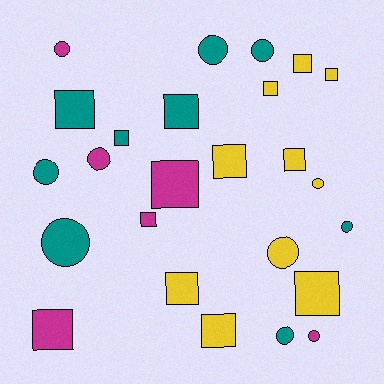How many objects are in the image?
There are 25 objects.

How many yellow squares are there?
There are 8 yellow squares.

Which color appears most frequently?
Yellow, with 10 objects.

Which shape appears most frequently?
Square, with 14 objects.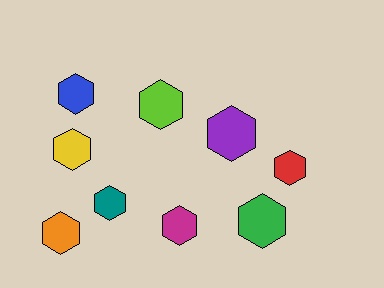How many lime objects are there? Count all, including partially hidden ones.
There is 1 lime object.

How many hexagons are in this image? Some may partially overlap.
There are 9 hexagons.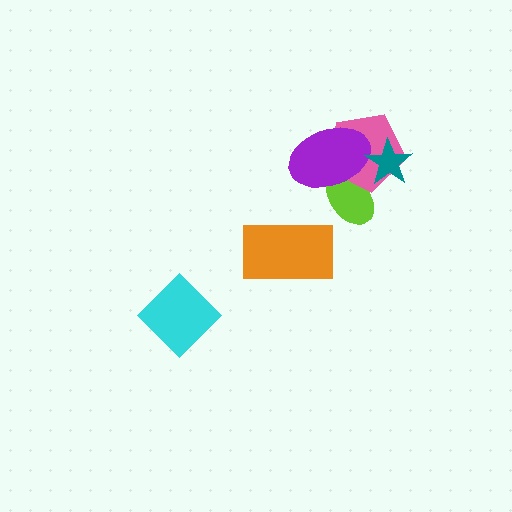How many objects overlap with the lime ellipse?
2 objects overlap with the lime ellipse.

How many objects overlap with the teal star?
2 objects overlap with the teal star.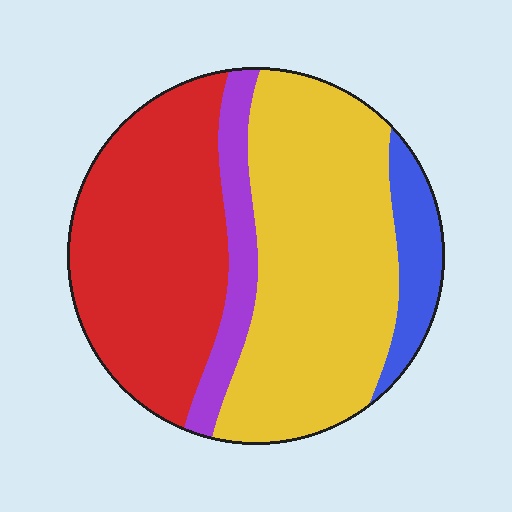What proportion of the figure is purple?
Purple covers about 10% of the figure.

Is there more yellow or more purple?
Yellow.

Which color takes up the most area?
Yellow, at roughly 45%.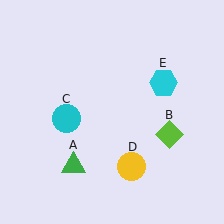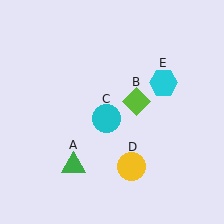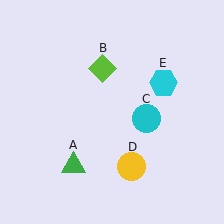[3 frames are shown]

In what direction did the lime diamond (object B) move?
The lime diamond (object B) moved up and to the left.